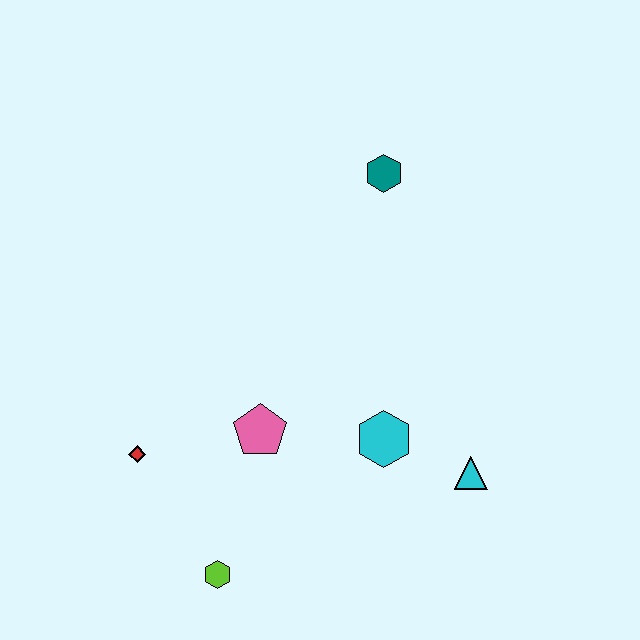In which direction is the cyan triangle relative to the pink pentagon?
The cyan triangle is to the right of the pink pentagon.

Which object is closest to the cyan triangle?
The cyan hexagon is closest to the cyan triangle.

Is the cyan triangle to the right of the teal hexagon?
Yes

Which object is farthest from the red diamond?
The teal hexagon is farthest from the red diamond.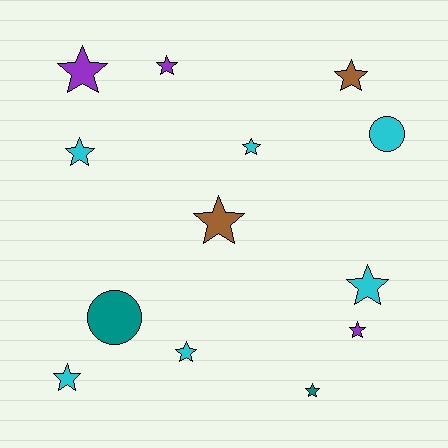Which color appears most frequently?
Cyan, with 6 objects.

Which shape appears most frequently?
Star, with 11 objects.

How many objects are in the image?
There are 13 objects.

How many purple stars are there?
There are 3 purple stars.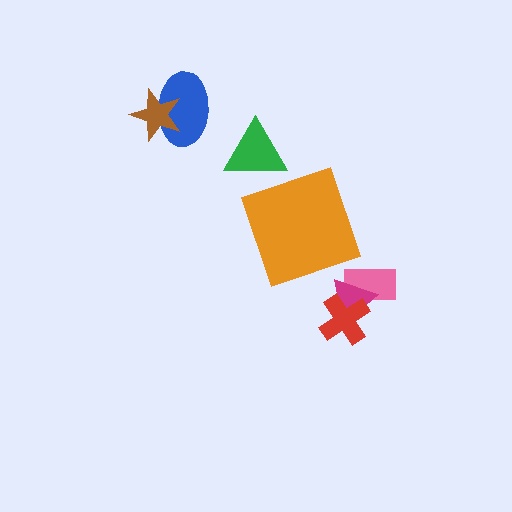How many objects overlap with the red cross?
2 objects overlap with the red cross.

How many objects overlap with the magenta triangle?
2 objects overlap with the magenta triangle.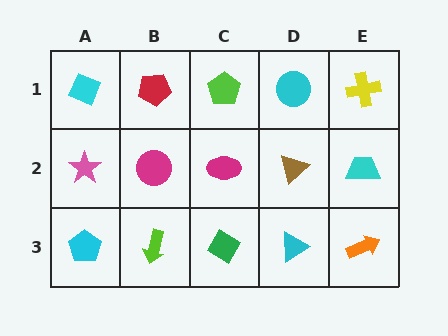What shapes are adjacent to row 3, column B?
A magenta circle (row 2, column B), a cyan pentagon (row 3, column A), a green diamond (row 3, column C).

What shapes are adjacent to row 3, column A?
A pink star (row 2, column A), a lime arrow (row 3, column B).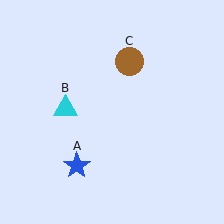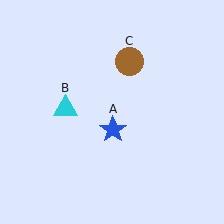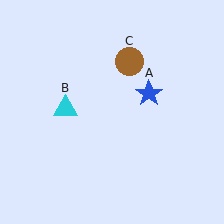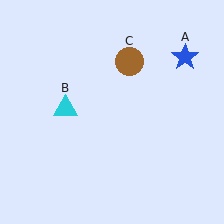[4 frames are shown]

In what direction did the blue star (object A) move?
The blue star (object A) moved up and to the right.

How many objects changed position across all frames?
1 object changed position: blue star (object A).